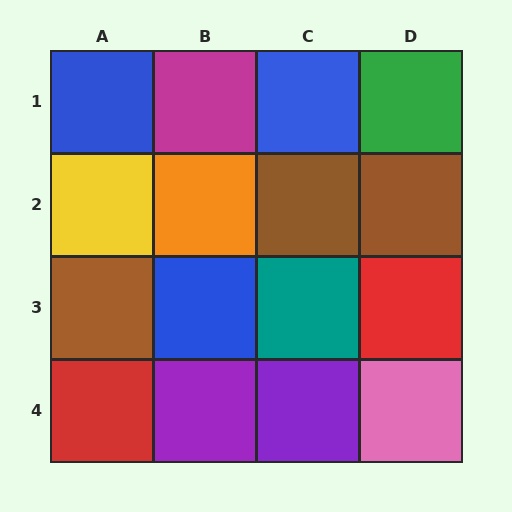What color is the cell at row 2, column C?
Brown.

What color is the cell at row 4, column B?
Purple.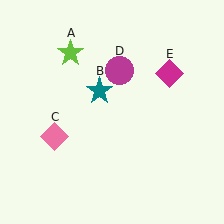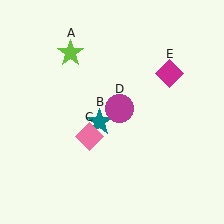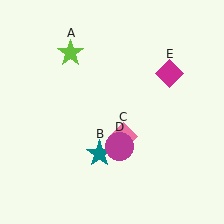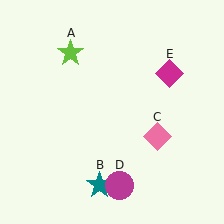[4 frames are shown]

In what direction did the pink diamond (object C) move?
The pink diamond (object C) moved right.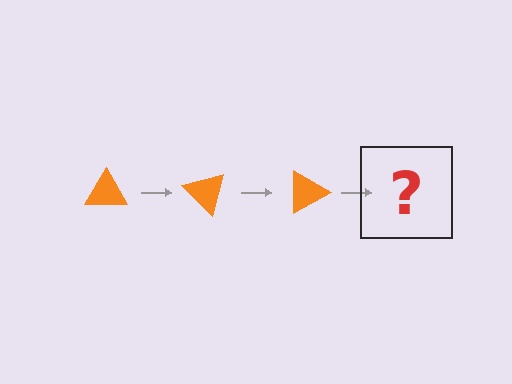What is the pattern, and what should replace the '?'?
The pattern is that the triangle rotates 45 degrees each step. The '?' should be an orange triangle rotated 135 degrees.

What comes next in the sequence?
The next element should be an orange triangle rotated 135 degrees.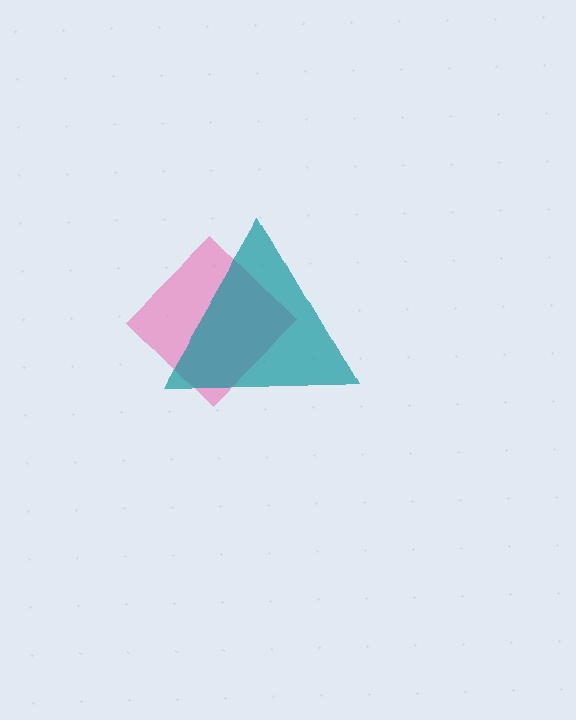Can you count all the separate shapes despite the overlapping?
Yes, there are 2 separate shapes.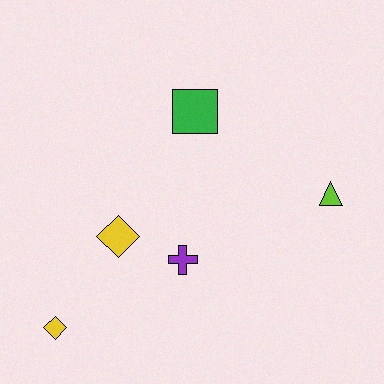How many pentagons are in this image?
There are no pentagons.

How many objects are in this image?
There are 5 objects.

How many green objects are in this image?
There is 1 green object.